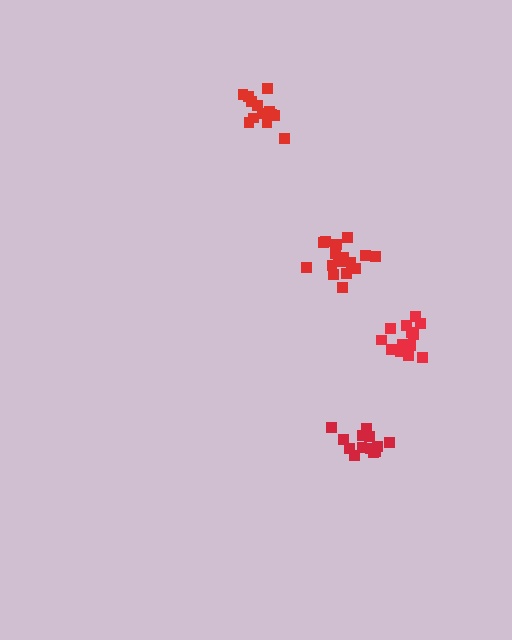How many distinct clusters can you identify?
There are 4 distinct clusters.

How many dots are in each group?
Group 1: 19 dots, Group 2: 15 dots, Group 3: 14 dots, Group 4: 15 dots (63 total).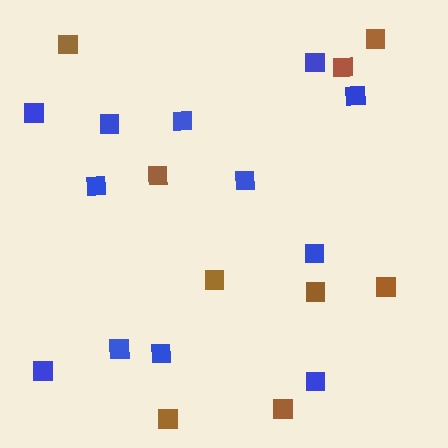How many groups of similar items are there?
There are 2 groups: one group of blue squares (12) and one group of brown squares (9).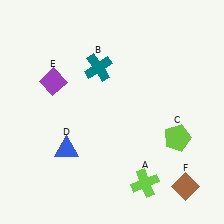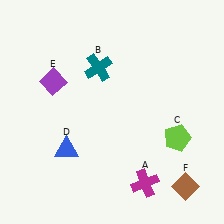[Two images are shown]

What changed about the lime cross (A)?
In Image 1, A is lime. In Image 2, it changed to magenta.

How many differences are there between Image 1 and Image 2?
There is 1 difference between the two images.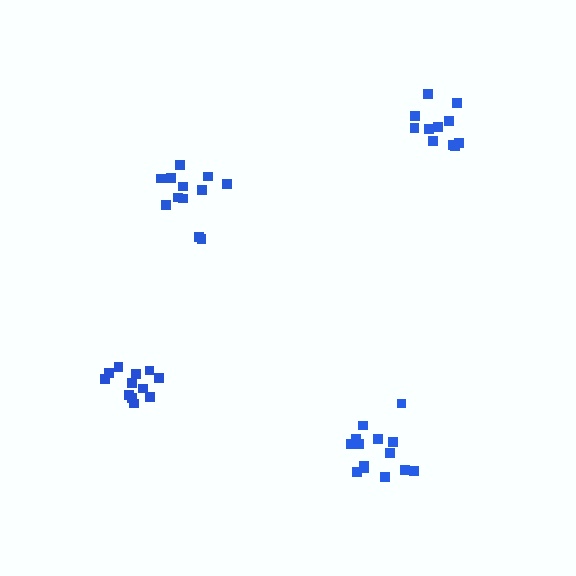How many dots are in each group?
Group 1: 11 dots, Group 2: 14 dots, Group 3: 12 dots, Group 4: 12 dots (49 total).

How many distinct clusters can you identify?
There are 4 distinct clusters.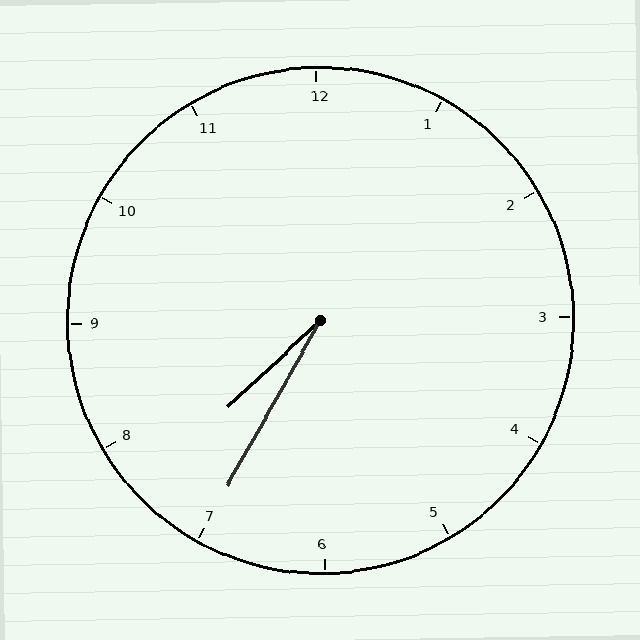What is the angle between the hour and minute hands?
Approximately 18 degrees.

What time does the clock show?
7:35.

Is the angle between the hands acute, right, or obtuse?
It is acute.